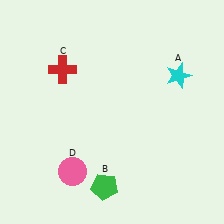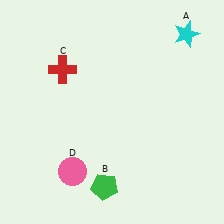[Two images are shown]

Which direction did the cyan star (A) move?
The cyan star (A) moved up.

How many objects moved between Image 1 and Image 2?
1 object moved between the two images.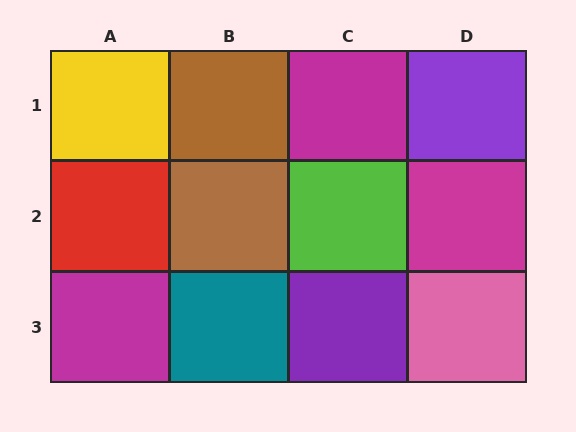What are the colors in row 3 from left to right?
Magenta, teal, purple, pink.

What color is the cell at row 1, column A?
Yellow.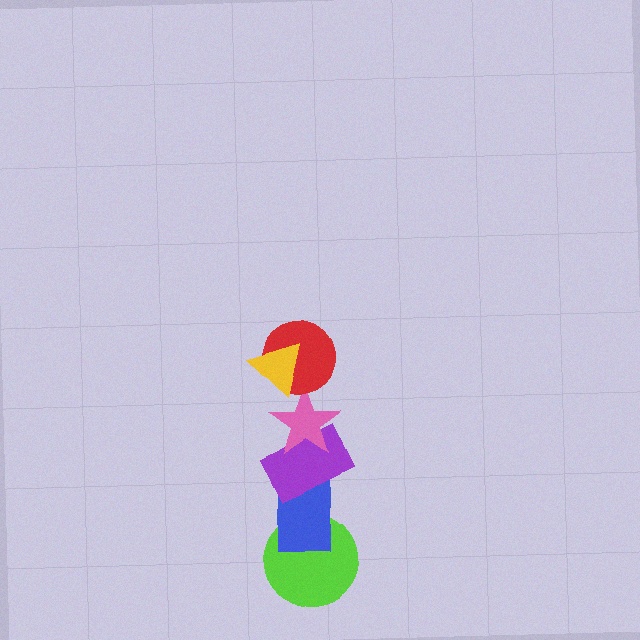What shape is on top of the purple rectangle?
The pink star is on top of the purple rectangle.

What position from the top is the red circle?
The red circle is 2nd from the top.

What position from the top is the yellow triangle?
The yellow triangle is 1st from the top.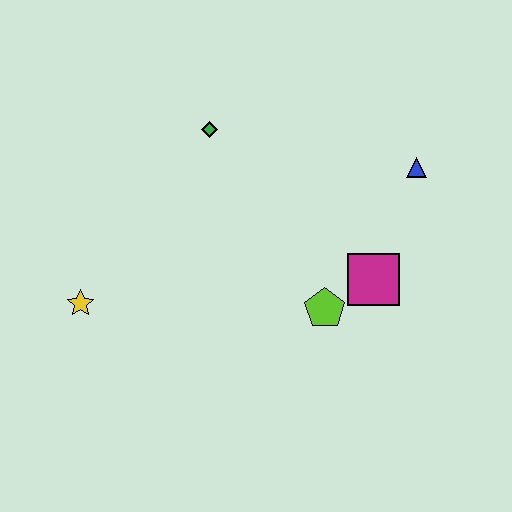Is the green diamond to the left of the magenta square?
Yes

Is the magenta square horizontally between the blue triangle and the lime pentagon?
Yes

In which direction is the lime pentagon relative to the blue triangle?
The lime pentagon is below the blue triangle.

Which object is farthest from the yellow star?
The blue triangle is farthest from the yellow star.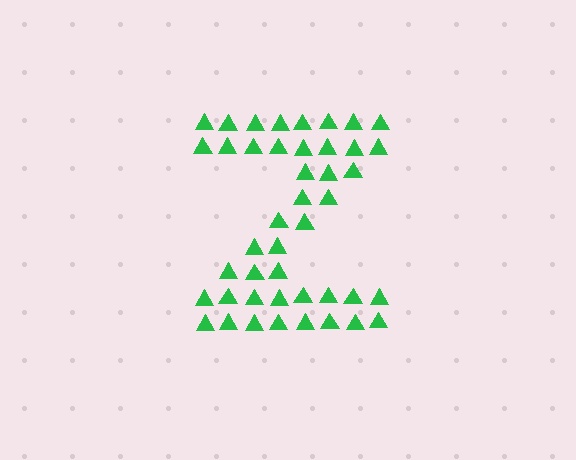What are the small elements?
The small elements are triangles.